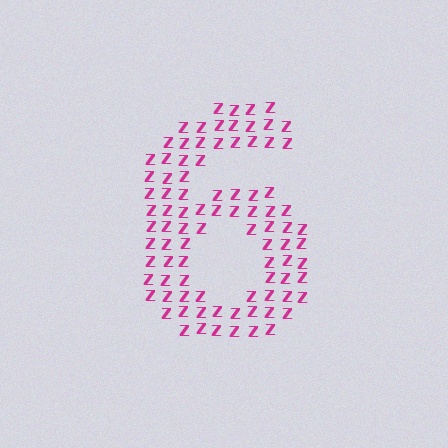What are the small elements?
The small elements are letter Z's.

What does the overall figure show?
The overall figure shows the digit 6.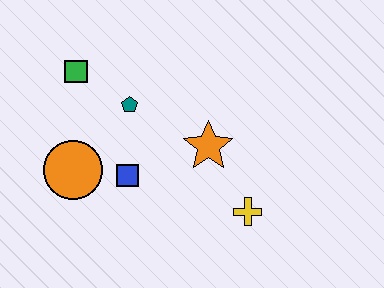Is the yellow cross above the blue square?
No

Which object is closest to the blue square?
The orange circle is closest to the blue square.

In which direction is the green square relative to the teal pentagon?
The green square is to the left of the teal pentagon.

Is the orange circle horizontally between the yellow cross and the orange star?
No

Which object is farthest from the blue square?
The yellow cross is farthest from the blue square.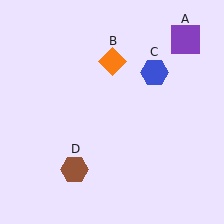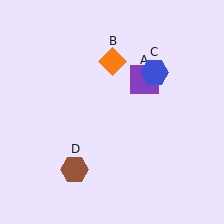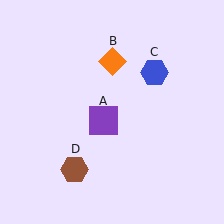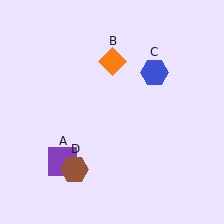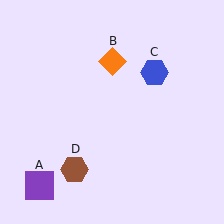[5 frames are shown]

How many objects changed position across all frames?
1 object changed position: purple square (object A).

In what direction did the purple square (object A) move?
The purple square (object A) moved down and to the left.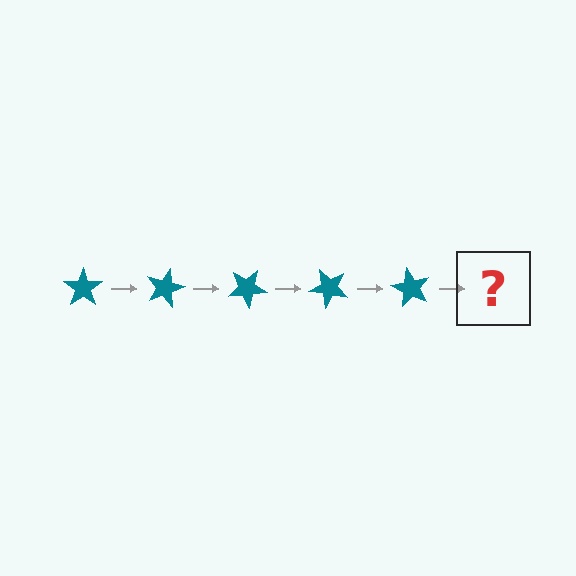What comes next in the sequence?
The next element should be a teal star rotated 75 degrees.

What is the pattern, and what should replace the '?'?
The pattern is that the star rotates 15 degrees each step. The '?' should be a teal star rotated 75 degrees.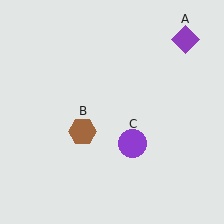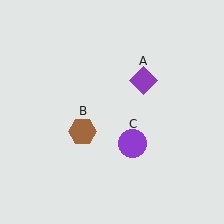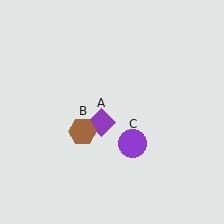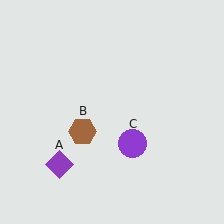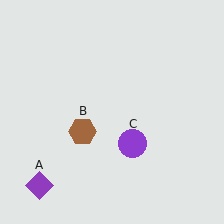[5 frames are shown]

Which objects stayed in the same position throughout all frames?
Brown hexagon (object B) and purple circle (object C) remained stationary.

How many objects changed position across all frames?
1 object changed position: purple diamond (object A).